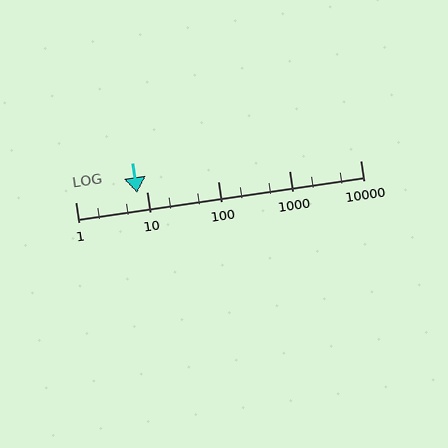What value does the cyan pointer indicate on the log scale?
The pointer indicates approximately 7.3.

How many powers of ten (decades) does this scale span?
The scale spans 4 decades, from 1 to 10000.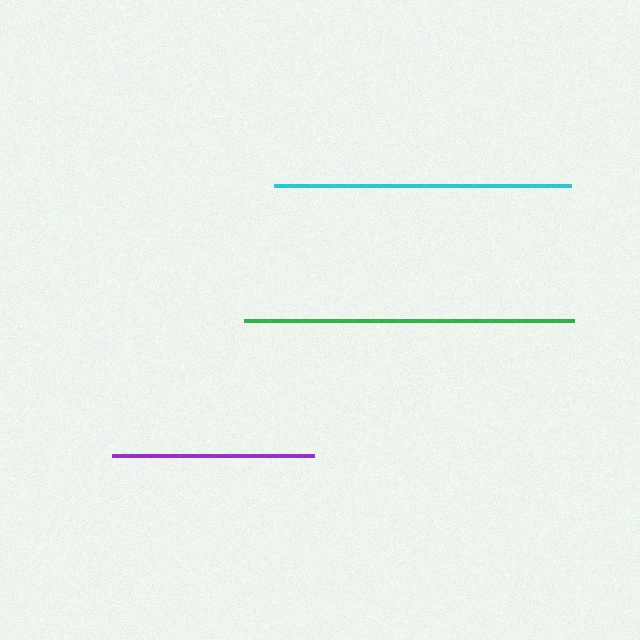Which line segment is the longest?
The green line is the longest at approximately 330 pixels.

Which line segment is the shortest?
The purple line is the shortest at approximately 202 pixels.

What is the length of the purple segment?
The purple segment is approximately 202 pixels long.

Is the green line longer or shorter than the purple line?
The green line is longer than the purple line.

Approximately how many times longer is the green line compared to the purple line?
The green line is approximately 1.6 times the length of the purple line.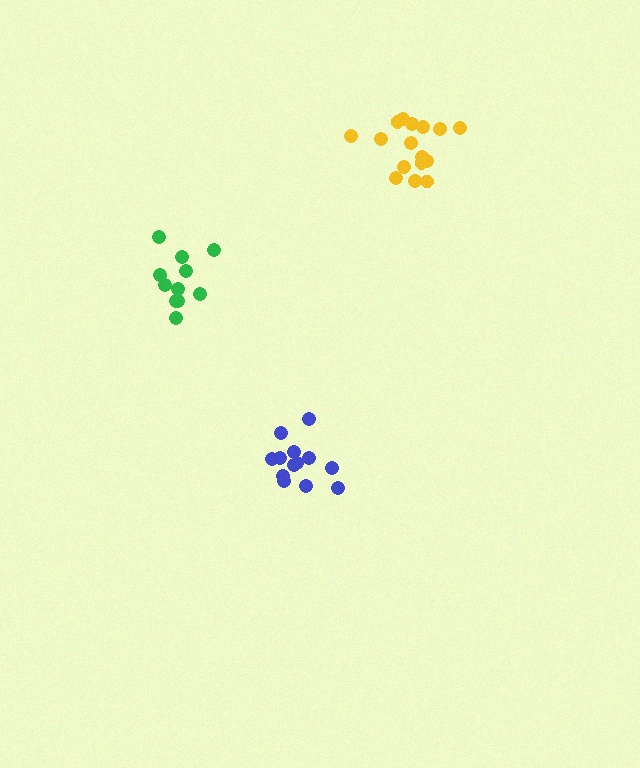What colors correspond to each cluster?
The clusters are colored: yellow, blue, green.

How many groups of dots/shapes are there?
There are 3 groups.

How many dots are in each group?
Group 1: 16 dots, Group 2: 13 dots, Group 3: 11 dots (40 total).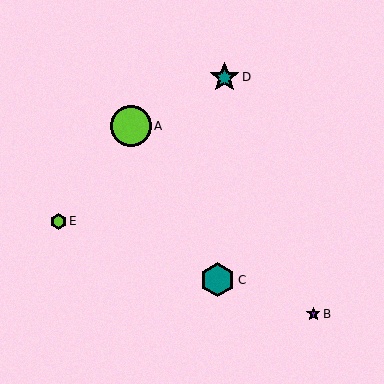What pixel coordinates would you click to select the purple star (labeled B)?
Click at (313, 314) to select the purple star B.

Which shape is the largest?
The lime circle (labeled A) is the largest.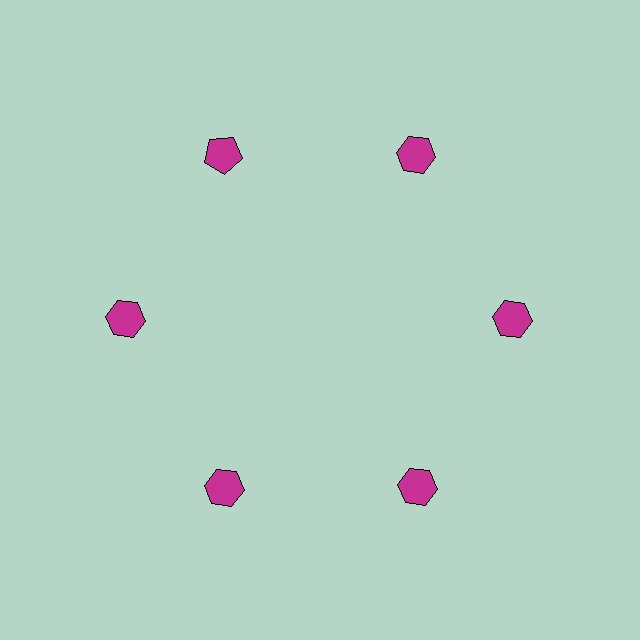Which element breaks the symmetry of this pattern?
The magenta pentagon at roughly the 11 o'clock position breaks the symmetry. All other shapes are magenta hexagons.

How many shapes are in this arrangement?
There are 6 shapes arranged in a ring pattern.